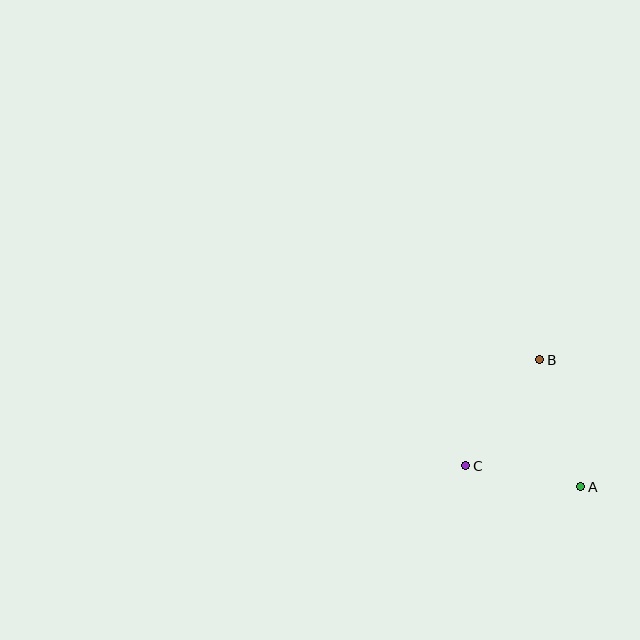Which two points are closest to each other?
Points A and C are closest to each other.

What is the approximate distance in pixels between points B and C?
The distance between B and C is approximately 129 pixels.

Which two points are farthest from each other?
Points A and B are farthest from each other.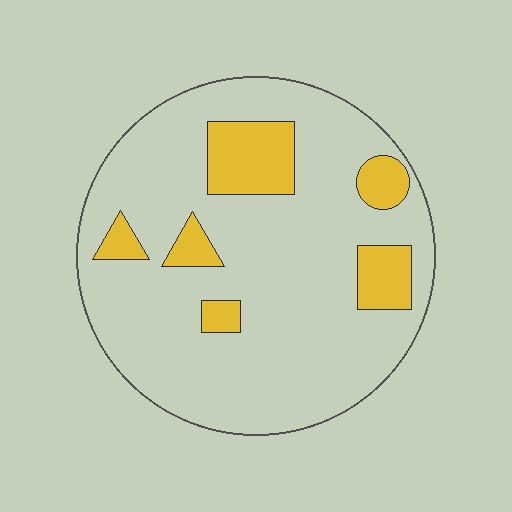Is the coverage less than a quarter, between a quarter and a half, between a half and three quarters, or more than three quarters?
Less than a quarter.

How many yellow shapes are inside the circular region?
6.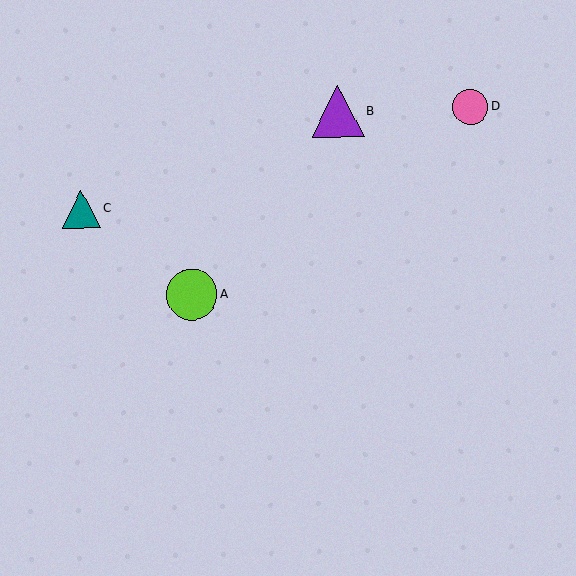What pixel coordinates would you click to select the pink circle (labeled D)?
Click at (470, 107) to select the pink circle D.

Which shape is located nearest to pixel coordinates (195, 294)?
The lime circle (labeled A) at (192, 295) is nearest to that location.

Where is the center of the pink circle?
The center of the pink circle is at (470, 107).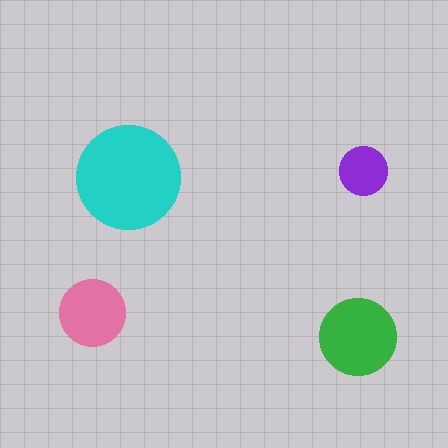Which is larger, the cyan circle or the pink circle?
The cyan one.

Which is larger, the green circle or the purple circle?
The green one.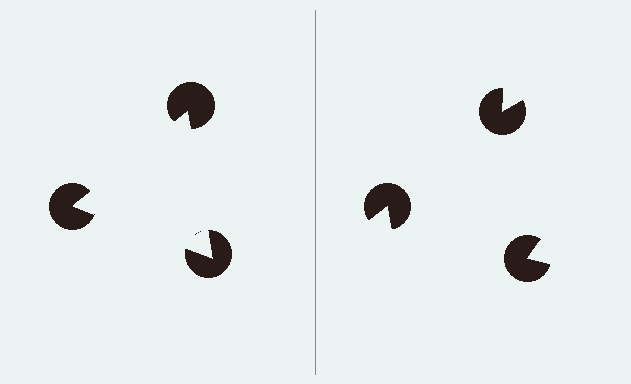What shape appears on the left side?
An illusory triangle.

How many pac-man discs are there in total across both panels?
6 — 3 on each side.